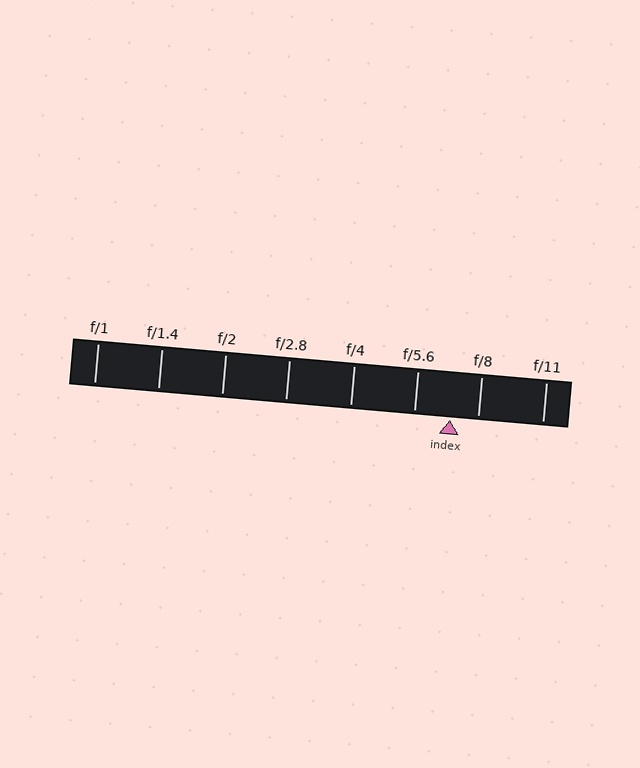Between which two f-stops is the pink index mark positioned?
The index mark is between f/5.6 and f/8.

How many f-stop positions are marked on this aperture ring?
There are 8 f-stop positions marked.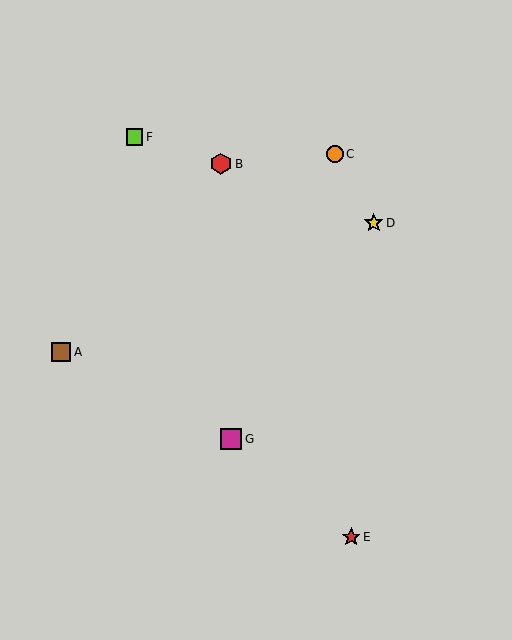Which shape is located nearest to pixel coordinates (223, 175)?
The red hexagon (labeled B) at (221, 164) is nearest to that location.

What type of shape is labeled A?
Shape A is a brown square.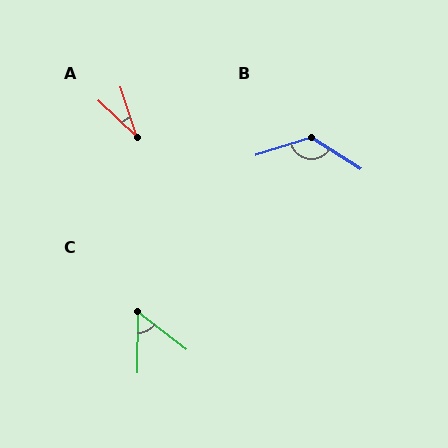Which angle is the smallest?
A, at approximately 29 degrees.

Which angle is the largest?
B, at approximately 130 degrees.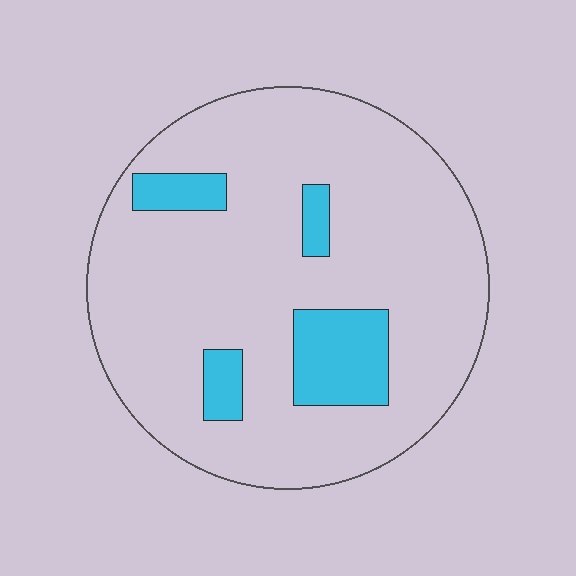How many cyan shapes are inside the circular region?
4.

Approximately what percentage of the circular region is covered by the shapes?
Approximately 15%.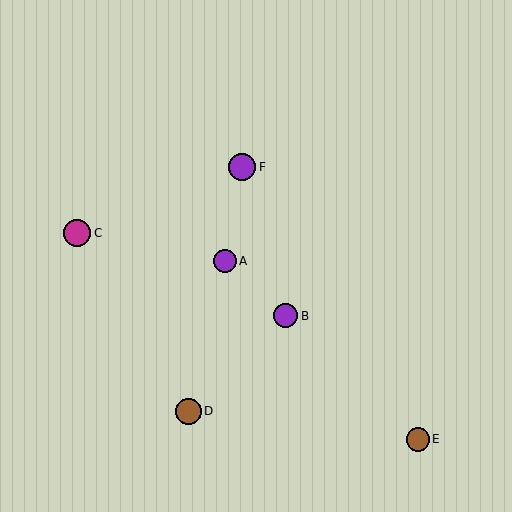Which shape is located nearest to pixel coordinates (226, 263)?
The purple circle (labeled A) at (225, 261) is nearest to that location.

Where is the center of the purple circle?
The center of the purple circle is at (286, 316).